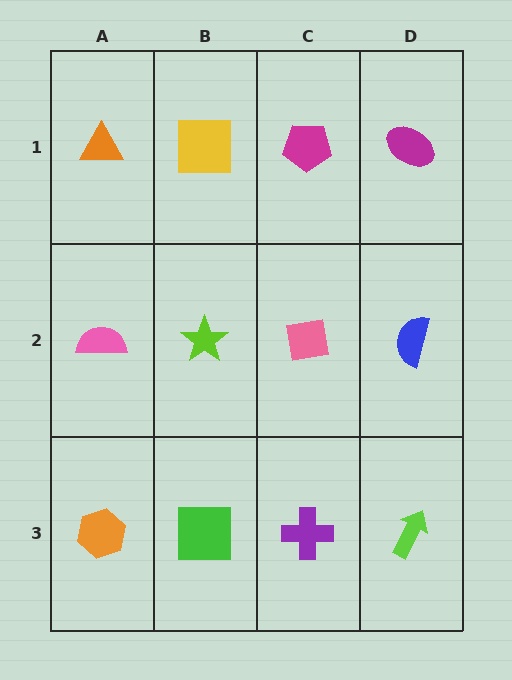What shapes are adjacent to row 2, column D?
A magenta ellipse (row 1, column D), a lime arrow (row 3, column D), a pink square (row 2, column C).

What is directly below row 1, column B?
A lime star.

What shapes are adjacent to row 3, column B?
A lime star (row 2, column B), an orange hexagon (row 3, column A), a purple cross (row 3, column C).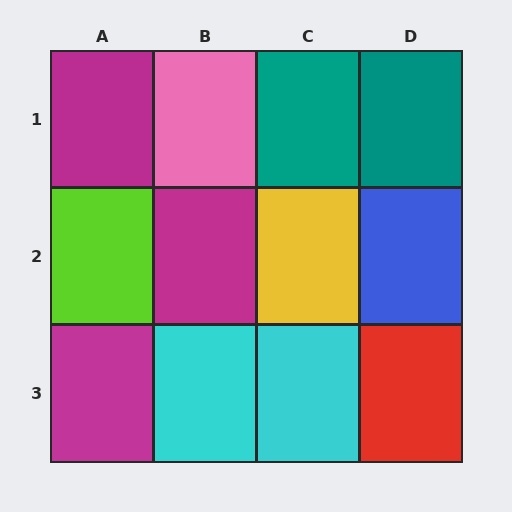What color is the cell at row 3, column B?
Cyan.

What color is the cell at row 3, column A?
Magenta.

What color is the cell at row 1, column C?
Teal.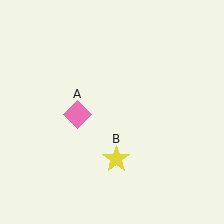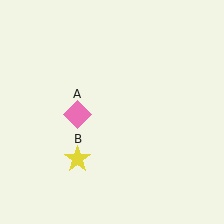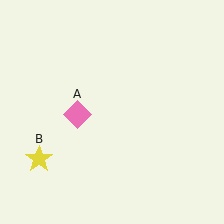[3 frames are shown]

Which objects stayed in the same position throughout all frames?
Pink diamond (object A) remained stationary.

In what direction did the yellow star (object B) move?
The yellow star (object B) moved left.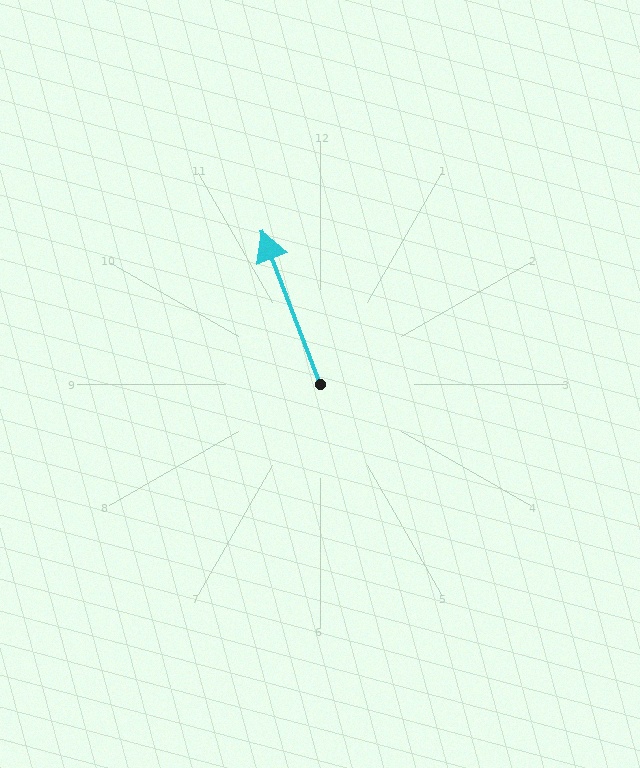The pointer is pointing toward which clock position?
Roughly 11 o'clock.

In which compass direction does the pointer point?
North.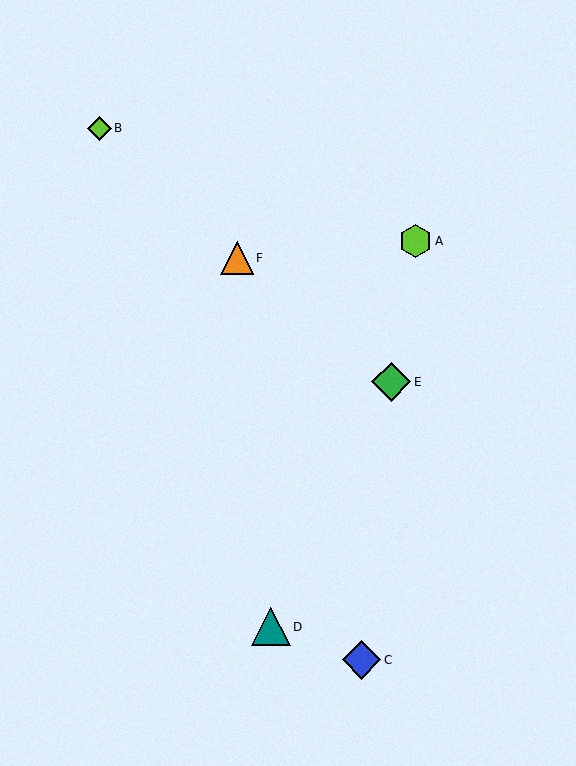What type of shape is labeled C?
Shape C is a blue diamond.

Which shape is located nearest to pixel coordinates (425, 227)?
The lime hexagon (labeled A) at (415, 241) is nearest to that location.